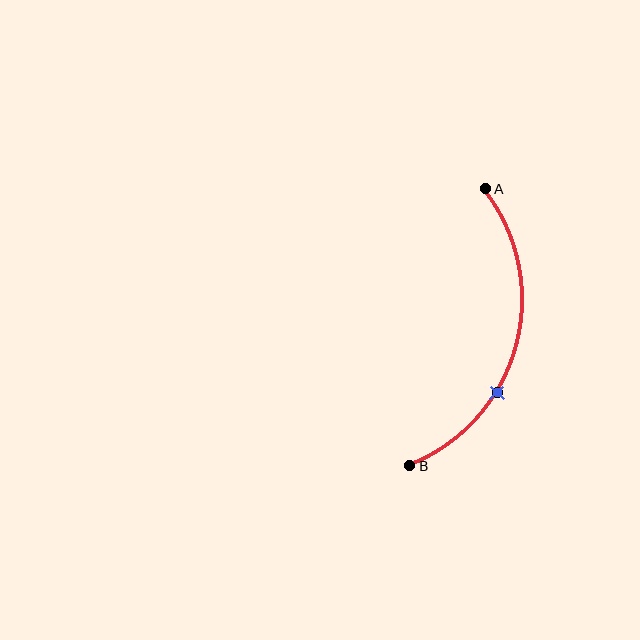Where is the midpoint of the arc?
The arc midpoint is the point on the curve farthest from the straight line joining A and B. It sits to the right of that line.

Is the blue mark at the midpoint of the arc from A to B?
No. The blue mark lies on the arc but is closer to endpoint B. The arc midpoint would be at the point on the curve equidistant along the arc from both A and B.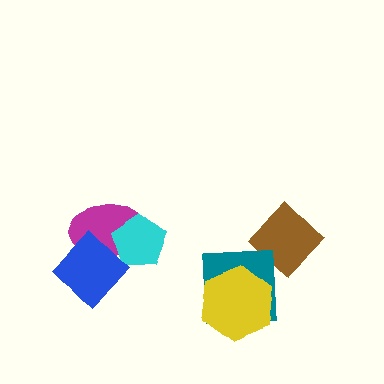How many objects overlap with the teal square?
1 object overlaps with the teal square.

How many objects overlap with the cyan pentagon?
2 objects overlap with the cyan pentagon.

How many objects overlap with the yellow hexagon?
1 object overlaps with the yellow hexagon.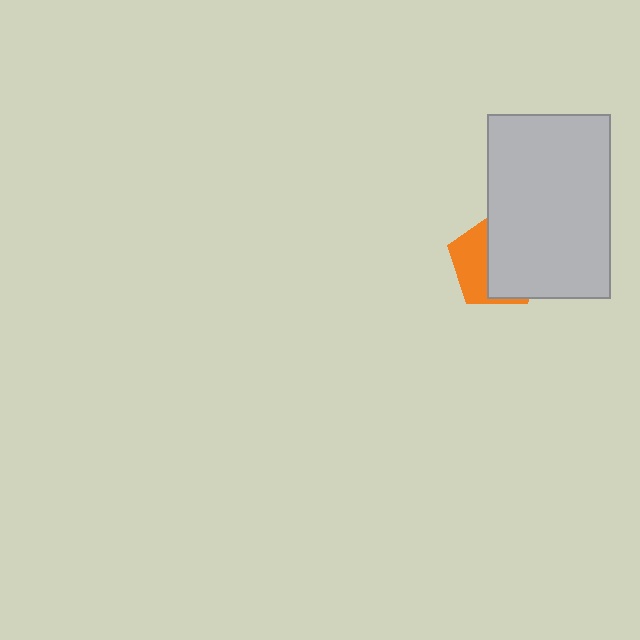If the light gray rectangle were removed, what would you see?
You would see the complete orange pentagon.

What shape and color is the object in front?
The object in front is a light gray rectangle.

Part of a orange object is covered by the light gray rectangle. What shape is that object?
It is a pentagon.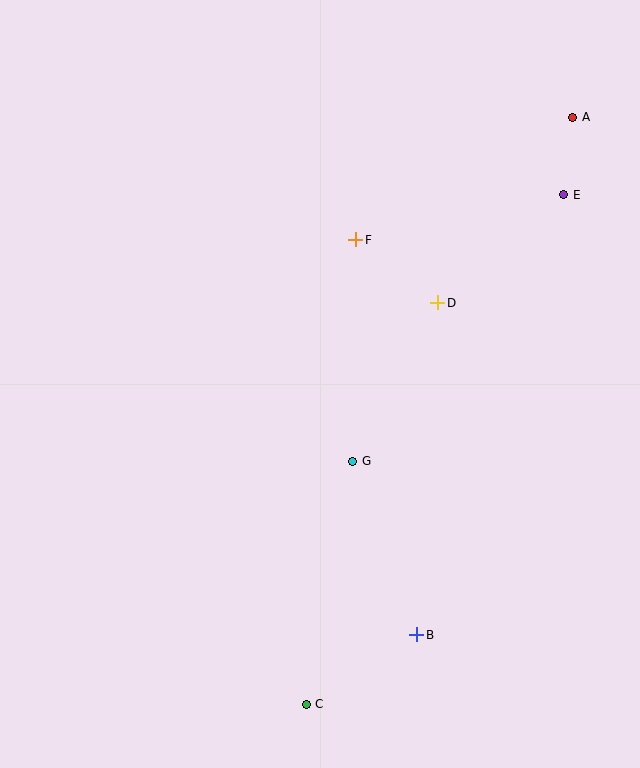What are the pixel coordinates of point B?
Point B is at (417, 635).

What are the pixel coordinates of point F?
Point F is at (356, 240).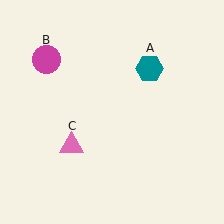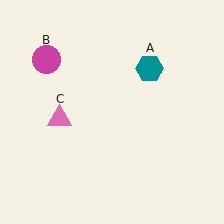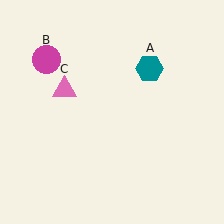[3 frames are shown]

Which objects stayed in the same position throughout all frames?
Teal hexagon (object A) and magenta circle (object B) remained stationary.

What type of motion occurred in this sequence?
The pink triangle (object C) rotated clockwise around the center of the scene.